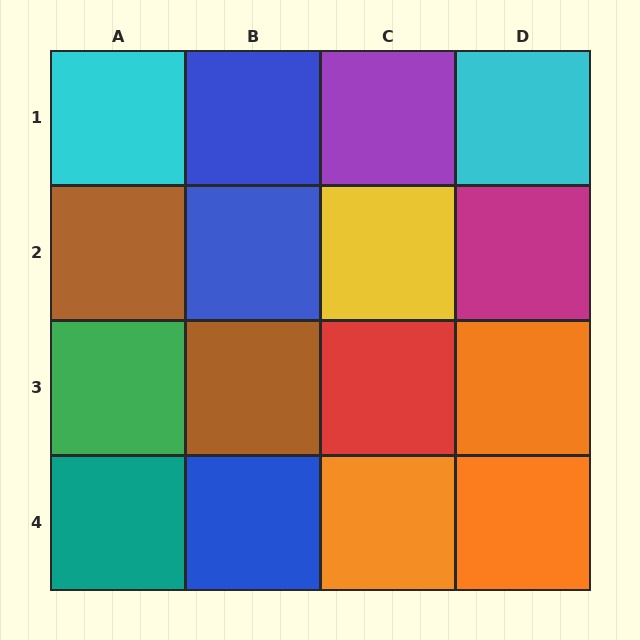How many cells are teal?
1 cell is teal.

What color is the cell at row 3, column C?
Red.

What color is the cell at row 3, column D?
Orange.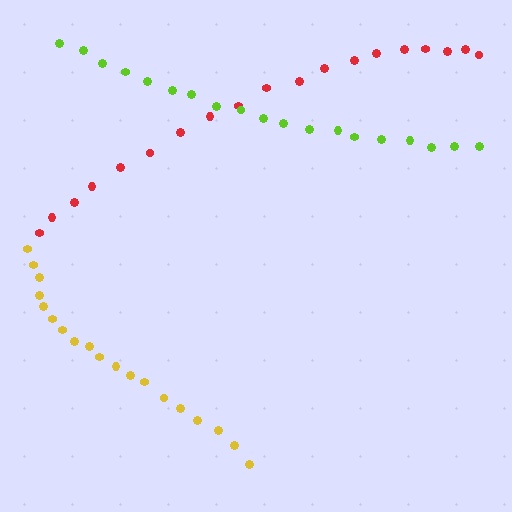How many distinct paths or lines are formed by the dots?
There are 3 distinct paths.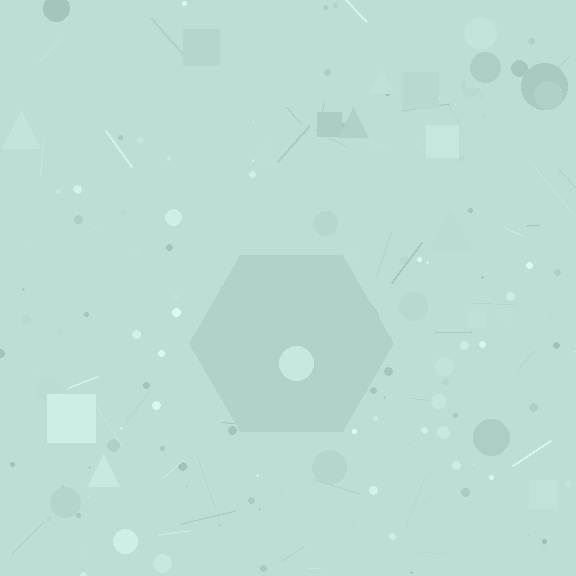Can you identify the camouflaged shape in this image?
The camouflaged shape is a hexagon.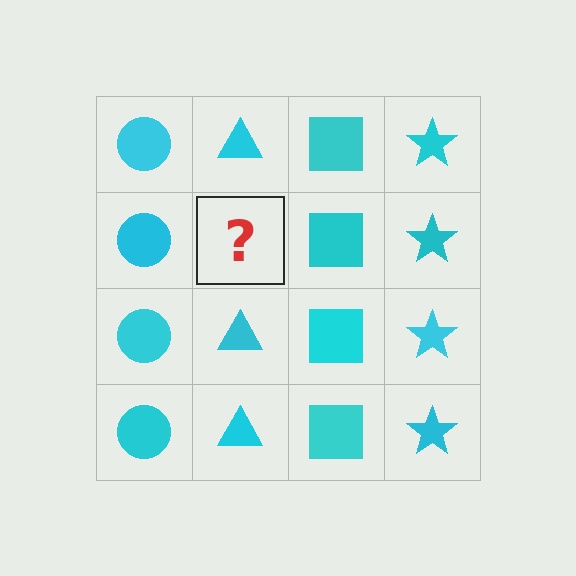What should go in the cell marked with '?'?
The missing cell should contain a cyan triangle.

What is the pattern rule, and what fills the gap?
The rule is that each column has a consistent shape. The gap should be filled with a cyan triangle.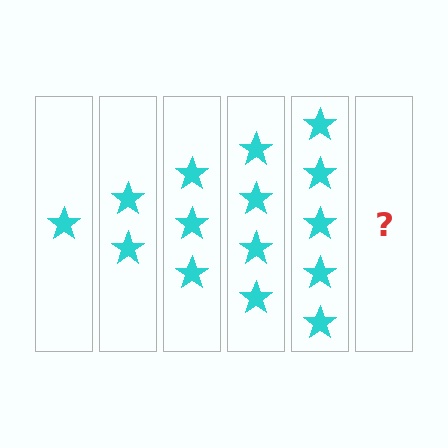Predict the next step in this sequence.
The next step is 6 stars.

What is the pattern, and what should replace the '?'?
The pattern is that each step adds one more star. The '?' should be 6 stars.